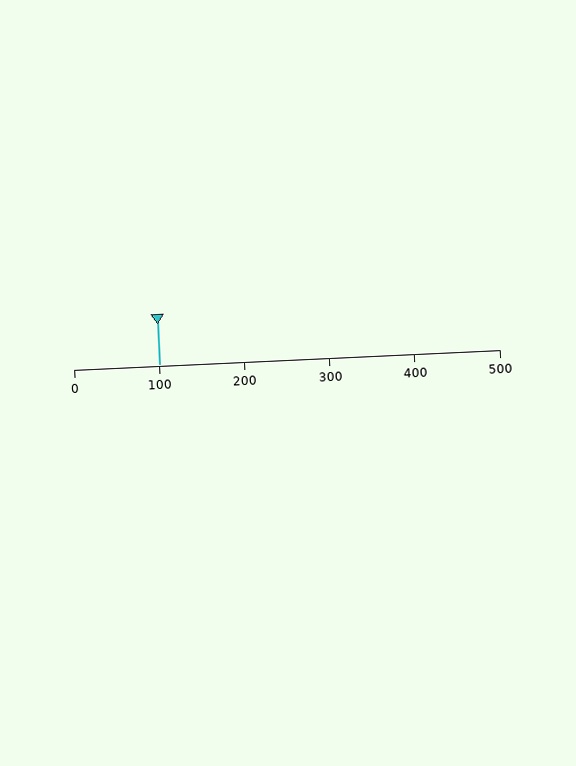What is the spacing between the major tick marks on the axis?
The major ticks are spaced 100 apart.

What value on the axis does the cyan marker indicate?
The marker indicates approximately 100.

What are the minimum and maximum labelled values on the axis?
The axis runs from 0 to 500.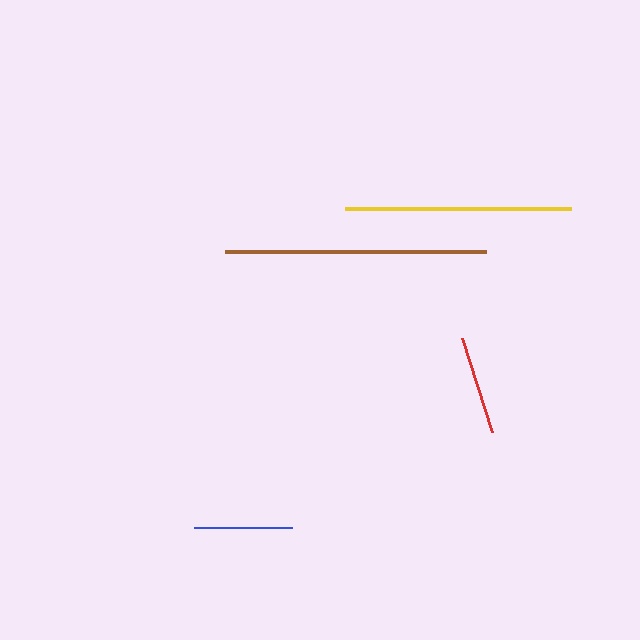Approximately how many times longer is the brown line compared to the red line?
The brown line is approximately 2.7 times the length of the red line.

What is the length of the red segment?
The red segment is approximately 98 pixels long.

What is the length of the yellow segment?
The yellow segment is approximately 226 pixels long.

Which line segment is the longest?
The brown line is the longest at approximately 262 pixels.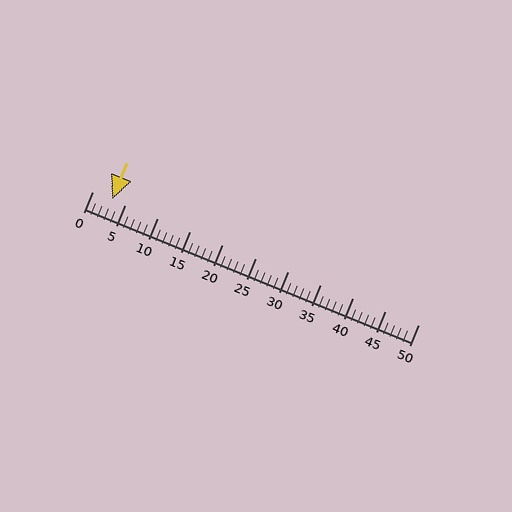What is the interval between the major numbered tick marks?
The major tick marks are spaced 5 units apart.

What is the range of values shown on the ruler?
The ruler shows values from 0 to 50.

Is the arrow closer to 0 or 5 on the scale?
The arrow is closer to 5.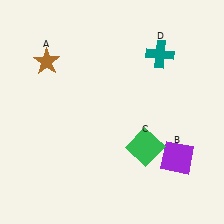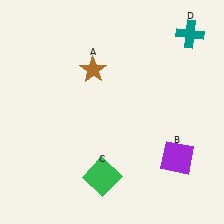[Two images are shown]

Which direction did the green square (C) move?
The green square (C) moved left.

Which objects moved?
The objects that moved are: the brown star (A), the green square (C), the teal cross (D).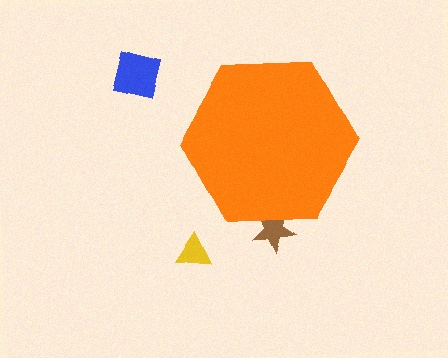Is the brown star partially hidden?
Yes, the brown star is partially hidden behind the orange hexagon.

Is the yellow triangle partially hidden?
No, the yellow triangle is fully visible.